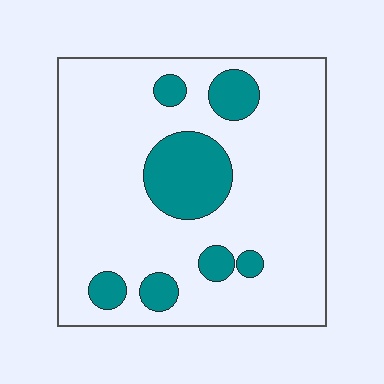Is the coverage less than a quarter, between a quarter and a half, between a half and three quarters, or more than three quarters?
Less than a quarter.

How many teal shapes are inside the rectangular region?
7.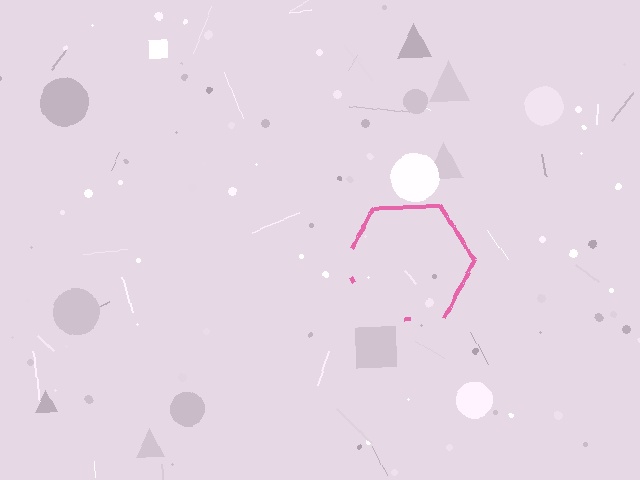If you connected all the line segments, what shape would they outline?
They would outline a hexagon.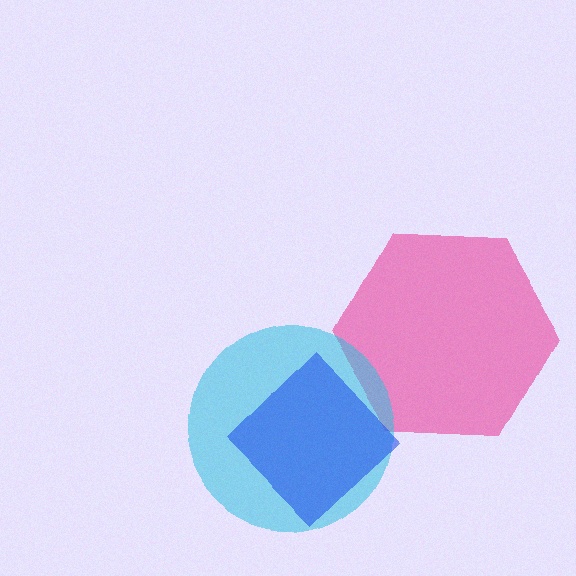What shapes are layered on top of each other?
The layered shapes are: a pink hexagon, a cyan circle, a blue diamond.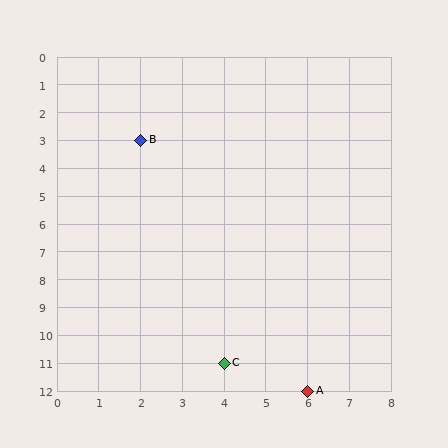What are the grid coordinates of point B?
Point B is at grid coordinates (2, 3).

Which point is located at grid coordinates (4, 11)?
Point C is at (4, 11).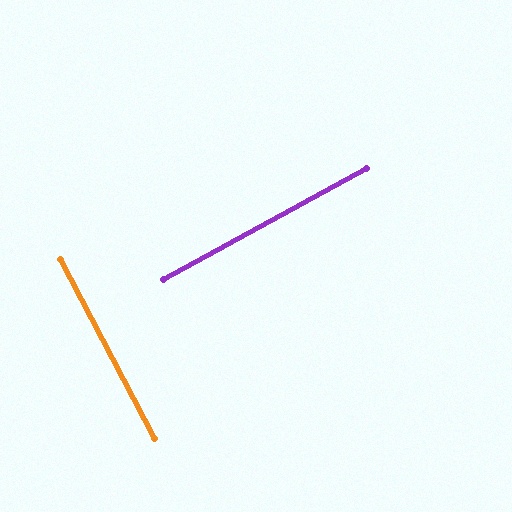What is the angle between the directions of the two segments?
Approximately 89 degrees.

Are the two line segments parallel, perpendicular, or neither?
Perpendicular — they meet at approximately 89°.